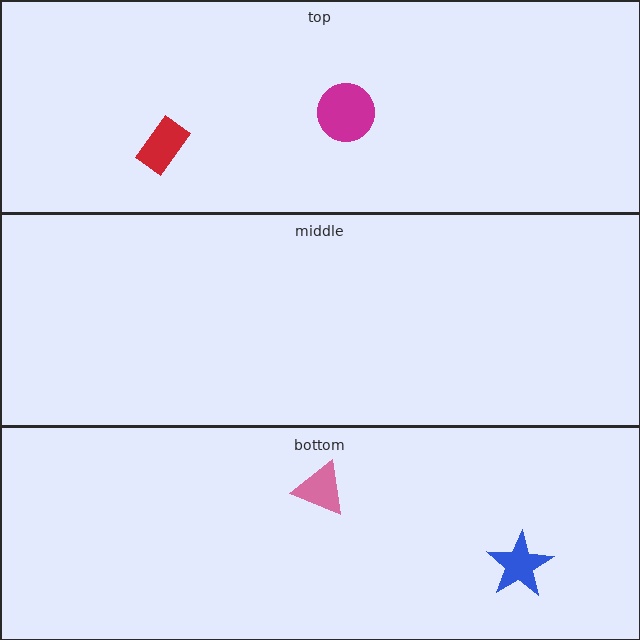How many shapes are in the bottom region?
2.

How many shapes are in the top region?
2.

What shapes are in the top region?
The magenta circle, the red rectangle.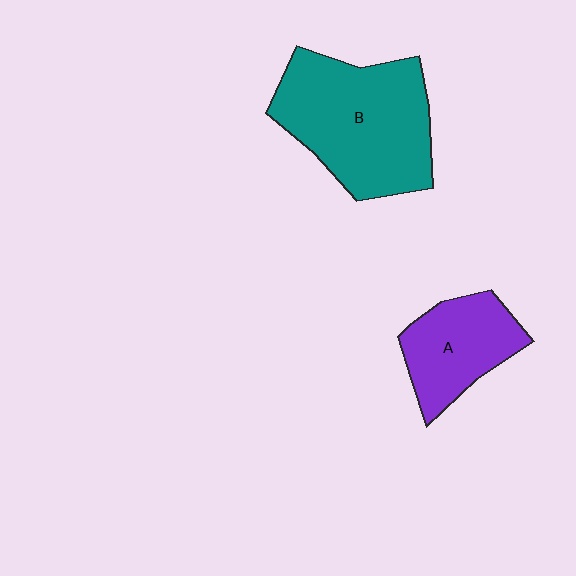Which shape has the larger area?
Shape B (teal).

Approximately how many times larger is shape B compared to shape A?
Approximately 1.8 times.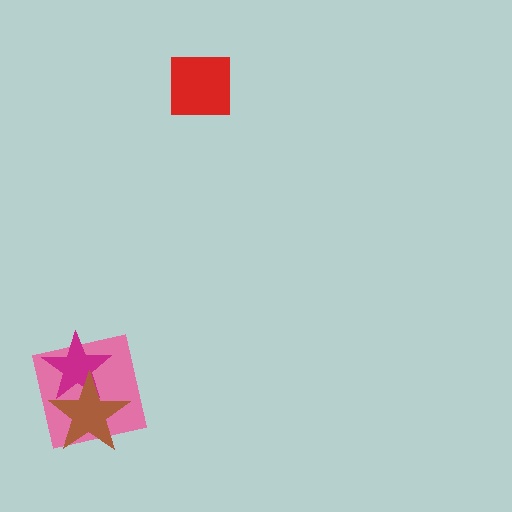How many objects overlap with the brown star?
2 objects overlap with the brown star.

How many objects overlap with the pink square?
2 objects overlap with the pink square.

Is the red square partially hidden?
No, no other shape covers it.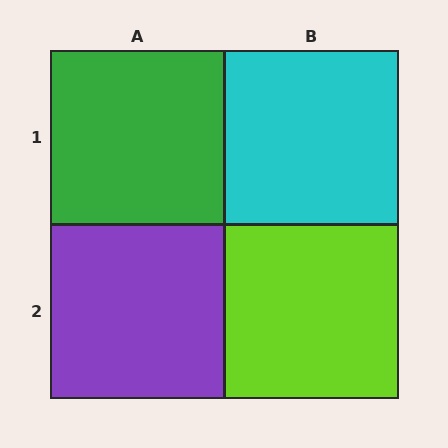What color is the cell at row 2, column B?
Lime.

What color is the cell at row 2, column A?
Purple.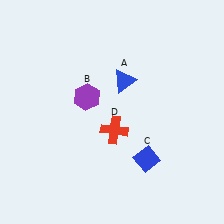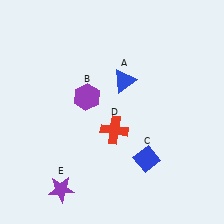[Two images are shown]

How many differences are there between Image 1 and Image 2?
There is 1 difference between the two images.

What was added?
A purple star (E) was added in Image 2.